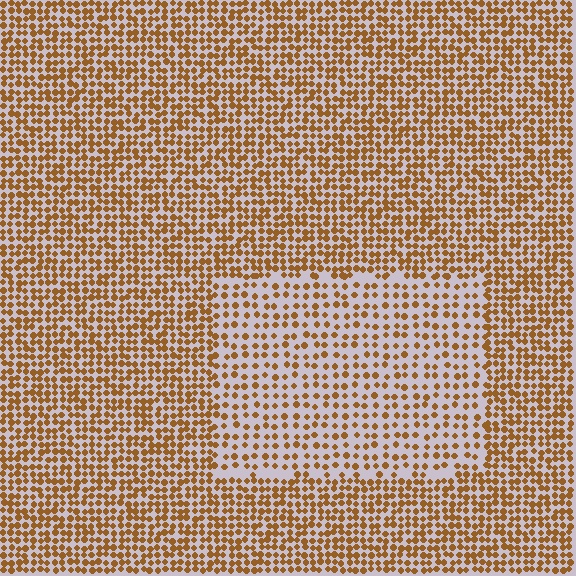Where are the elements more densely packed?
The elements are more densely packed outside the rectangle boundary.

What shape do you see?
I see a rectangle.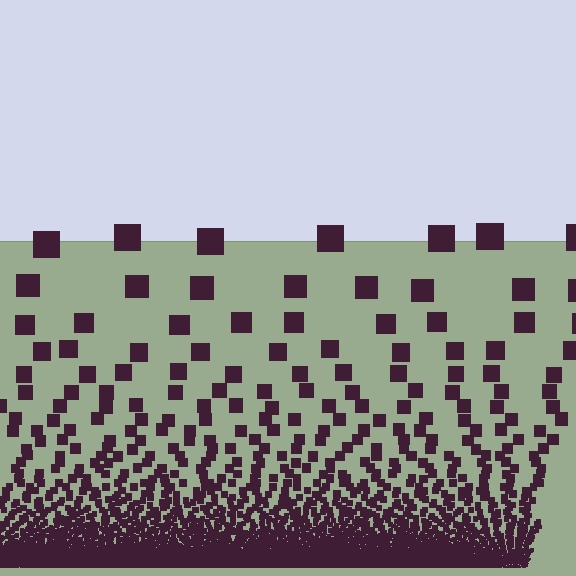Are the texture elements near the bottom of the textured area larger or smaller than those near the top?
Smaller. The gradient is inverted — elements near the bottom are smaller and denser.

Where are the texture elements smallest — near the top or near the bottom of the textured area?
Near the bottom.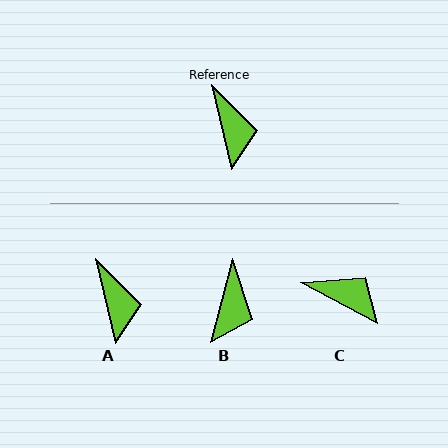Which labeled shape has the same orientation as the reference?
A.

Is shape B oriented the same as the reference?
No, it is off by about 28 degrees.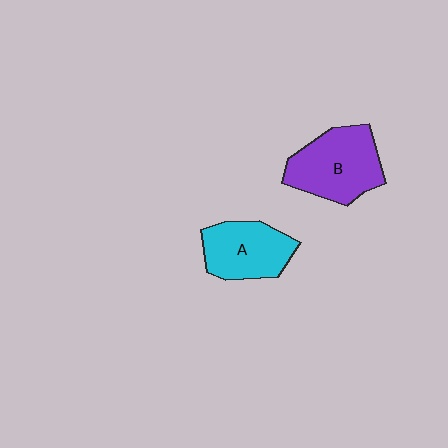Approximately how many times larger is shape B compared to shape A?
Approximately 1.2 times.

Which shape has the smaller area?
Shape A (cyan).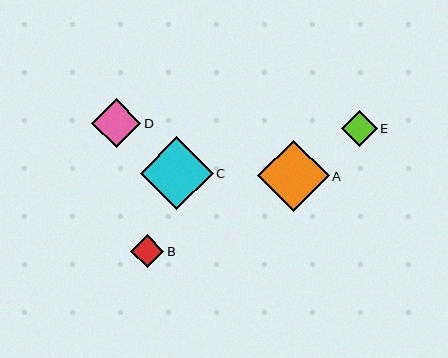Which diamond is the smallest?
Diamond B is the smallest with a size of approximately 33 pixels.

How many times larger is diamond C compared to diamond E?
Diamond C is approximately 2.0 times the size of diamond E.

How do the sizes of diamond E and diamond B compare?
Diamond E and diamond B are approximately the same size.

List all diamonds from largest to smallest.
From largest to smallest: C, A, D, E, B.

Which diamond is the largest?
Diamond C is the largest with a size of approximately 73 pixels.